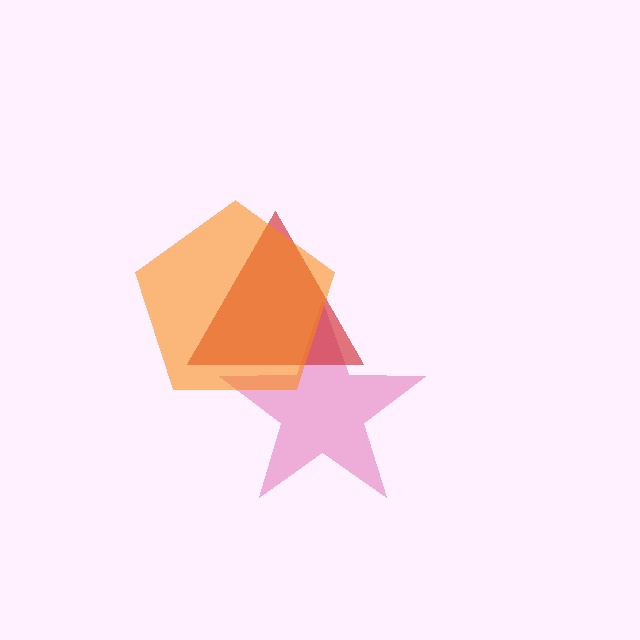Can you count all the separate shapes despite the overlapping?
Yes, there are 3 separate shapes.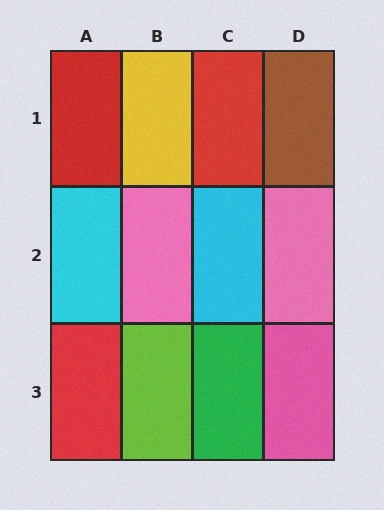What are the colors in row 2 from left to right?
Cyan, pink, cyan, pink.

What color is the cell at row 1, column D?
Brown.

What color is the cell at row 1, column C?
Red.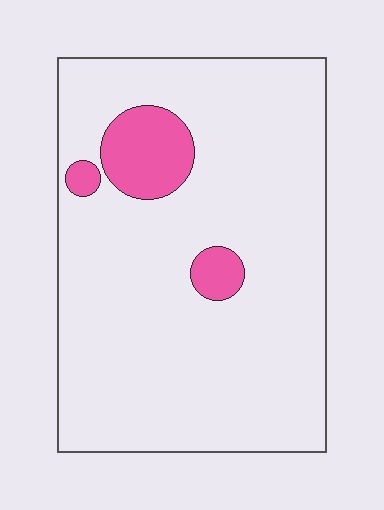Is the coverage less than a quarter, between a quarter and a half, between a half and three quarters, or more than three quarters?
Less than a quarter.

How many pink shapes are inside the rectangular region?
3.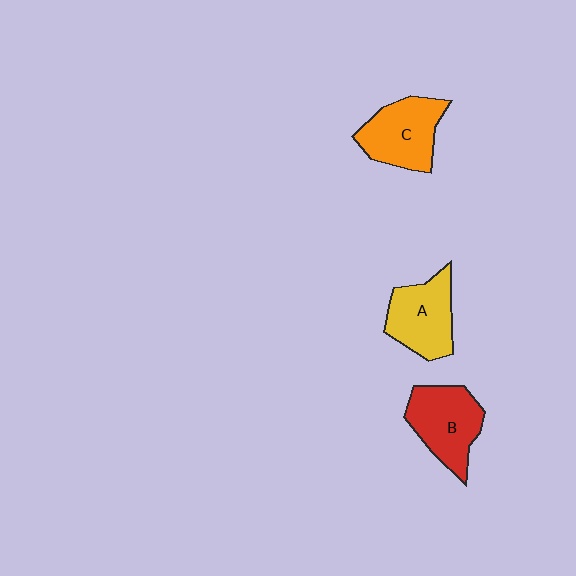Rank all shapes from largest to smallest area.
From largest to smallest: B (red), C (orange), A (yellow).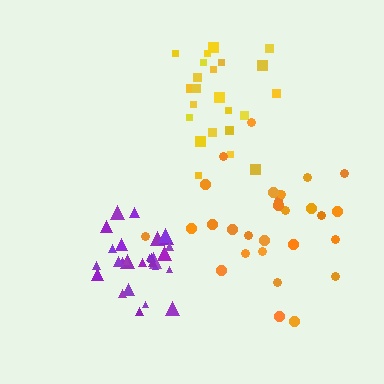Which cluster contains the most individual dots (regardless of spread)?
Purple (30).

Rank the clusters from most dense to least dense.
purple, yellow, orange.